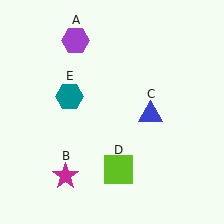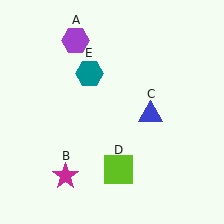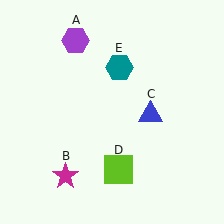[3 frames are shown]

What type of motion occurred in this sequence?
The teal hexagon (object E) rotated clockwise around the center of the scene.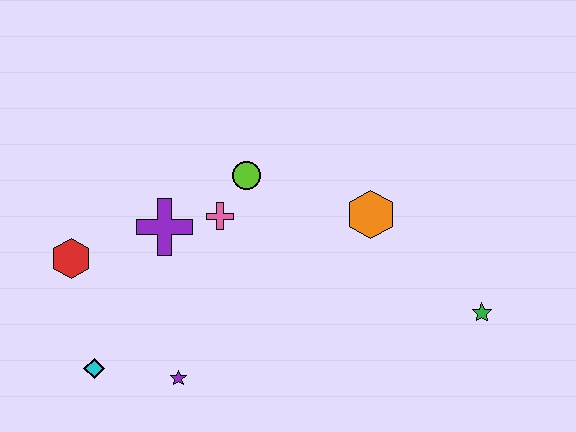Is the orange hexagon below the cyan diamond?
No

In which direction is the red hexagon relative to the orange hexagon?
The red hexagon is to the left of the orange hexagon.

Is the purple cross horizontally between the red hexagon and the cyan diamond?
No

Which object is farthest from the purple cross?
The green star is farthest from the purple cross.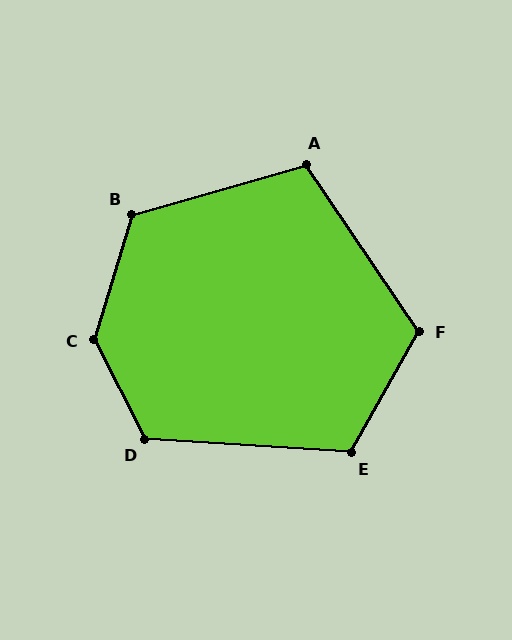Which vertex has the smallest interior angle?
A, at approximately 108 degrees.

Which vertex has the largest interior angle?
C, at approximately 136 degrees.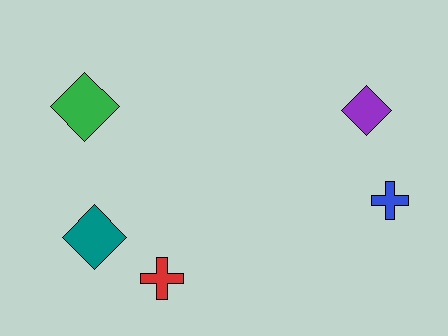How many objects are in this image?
There are 5 objects.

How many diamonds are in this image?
There are 3 diamonds.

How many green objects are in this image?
There is 1 green object.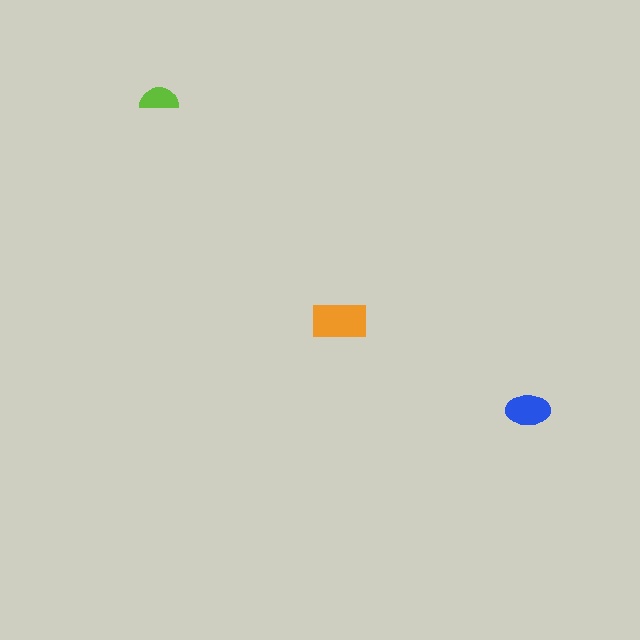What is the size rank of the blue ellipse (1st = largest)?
2nd.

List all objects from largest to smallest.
The orange rectangle, the blue ellipse, the lime semicircle.